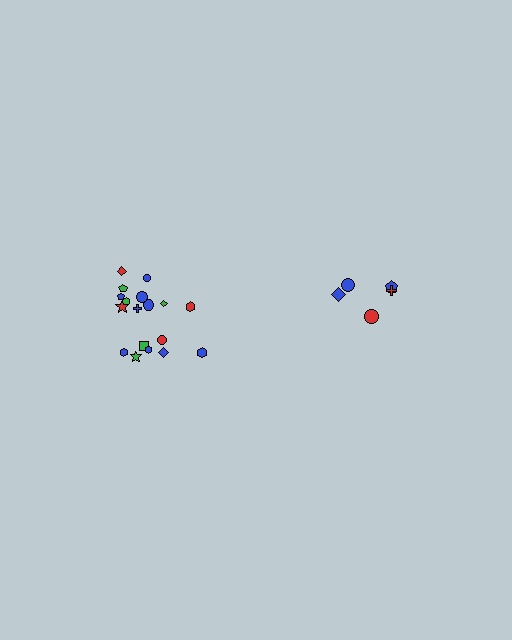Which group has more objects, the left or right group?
The left group.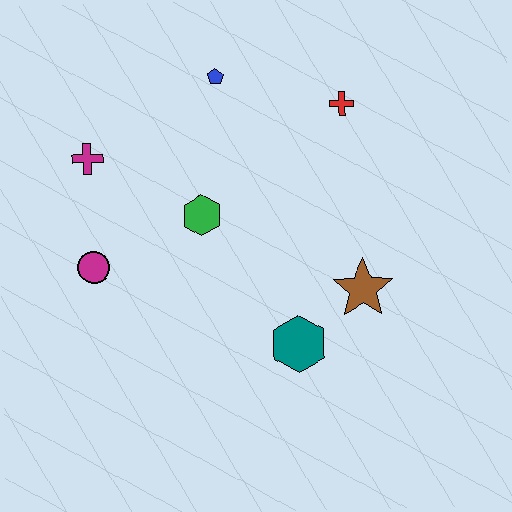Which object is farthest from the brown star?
The magenta cross is farthest from the brown star.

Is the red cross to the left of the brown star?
Yes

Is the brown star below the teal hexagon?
No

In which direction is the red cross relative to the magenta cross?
The red cross is to the right of the magenta cross.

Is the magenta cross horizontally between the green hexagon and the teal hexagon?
No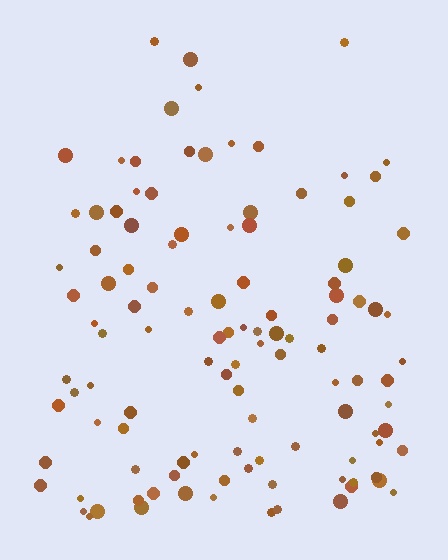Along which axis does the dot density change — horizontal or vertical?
Vertical.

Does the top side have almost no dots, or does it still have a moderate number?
Still a moderate number, just noticeably fewer than the bottom.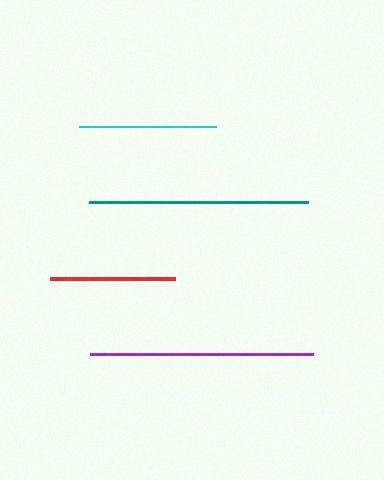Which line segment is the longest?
The purple line is the longest at approximately 223 pixels.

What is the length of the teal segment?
The teal segment is approximately 218 pixels long.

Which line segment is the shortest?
The red line is the shortest at approximately 125 pixels.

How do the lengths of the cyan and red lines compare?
The cyan and red lines are approximately the same length.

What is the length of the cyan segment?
The cyan segment is approximately 137 pixels long.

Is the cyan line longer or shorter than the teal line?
The teal line is longer than the cyan line.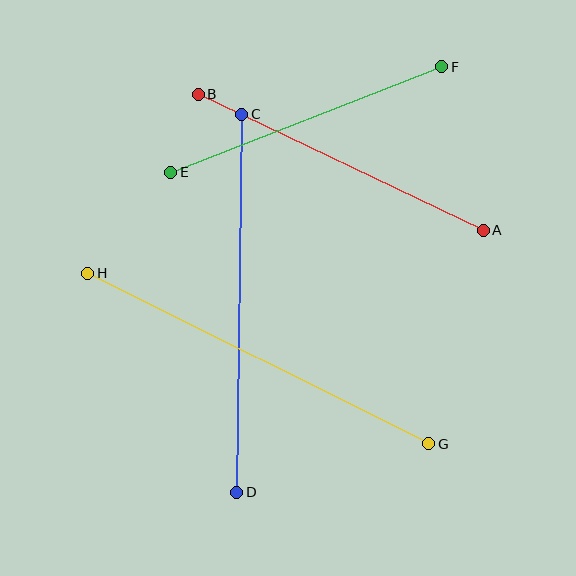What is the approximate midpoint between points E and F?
The midpoint is at approximately (306, 120) pixels.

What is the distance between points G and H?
The distance is approximately 381 pixels.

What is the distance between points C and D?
The distance is approximately 378 pixels.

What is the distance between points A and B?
The distance is approximately 316 pixels.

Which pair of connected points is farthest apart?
Points G and H are farthest apart.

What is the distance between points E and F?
The distance is approximately 291 pixels.